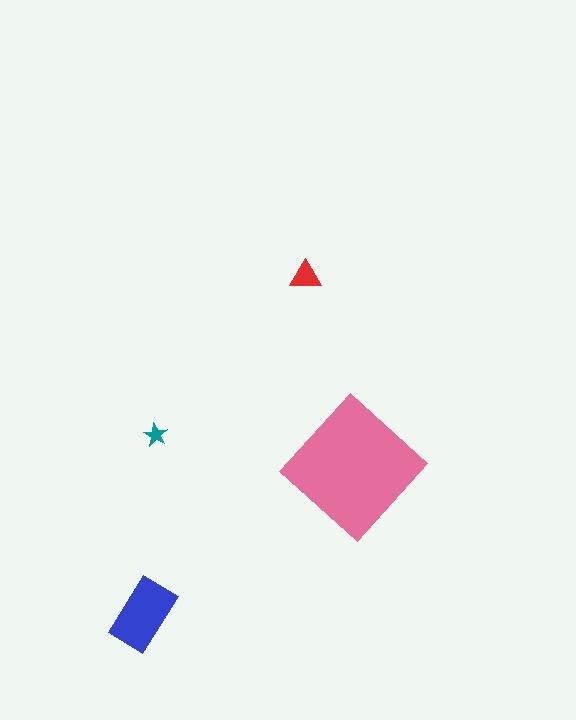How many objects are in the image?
There are 4 objects in the image.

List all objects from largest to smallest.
The pink diamond, the blue rectangle, the red triangle, the teal star.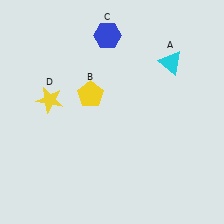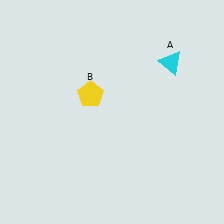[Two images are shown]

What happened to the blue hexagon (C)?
The blue hexagon (C) was removed in Image 2. It was in the top-left area of Image 1.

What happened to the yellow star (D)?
The yellow star (D) was removed in Image 2. It was in the top-left area of Image 1.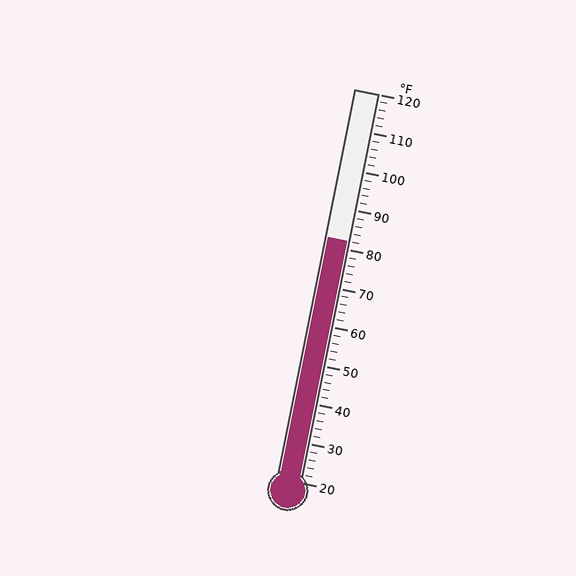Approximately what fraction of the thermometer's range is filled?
The thermometer is filled to approximately 60% of its range.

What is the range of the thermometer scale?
The thermometer scale ranges from 20°F to 120°F.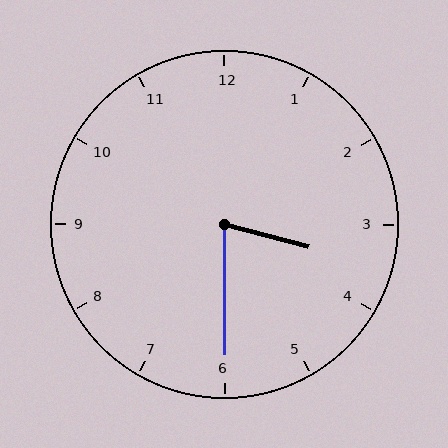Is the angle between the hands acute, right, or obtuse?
It is acute.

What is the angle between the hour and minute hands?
Approximately 75 degrees.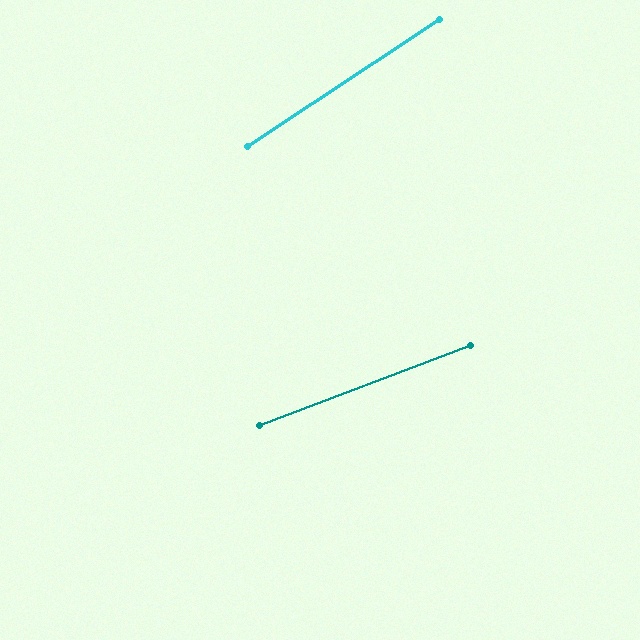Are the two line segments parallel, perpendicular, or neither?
Neither parallel nor perpendicular — they differ by about 13°.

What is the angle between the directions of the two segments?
Approximately 13 degrees.